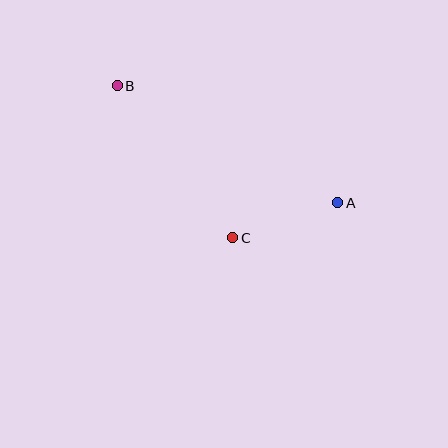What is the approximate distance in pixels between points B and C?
The distance between B and C is approximately 191 pixels.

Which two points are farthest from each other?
Points A and B are farthest from each other.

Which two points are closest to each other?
Points A and C are closest to each other.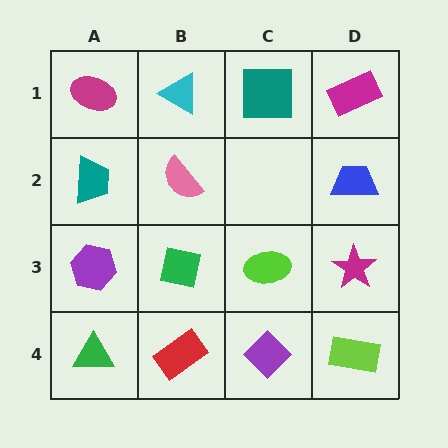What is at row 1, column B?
A cyan triangle.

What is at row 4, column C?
A purple diamond.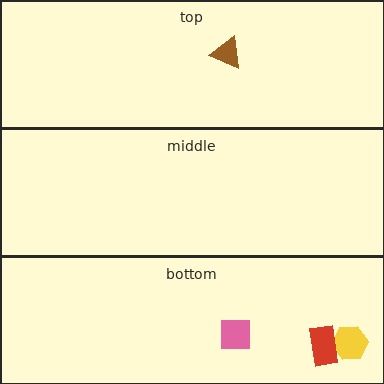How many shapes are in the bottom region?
3.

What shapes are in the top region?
The brown triangle.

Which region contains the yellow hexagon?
The bottom region.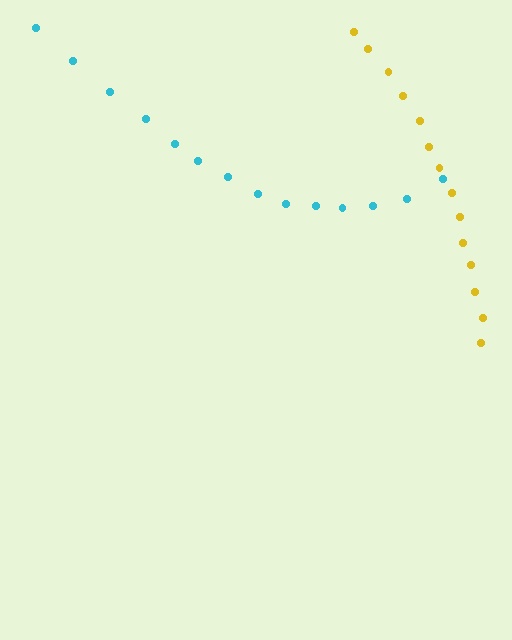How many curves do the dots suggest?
There are 2 distinct paths.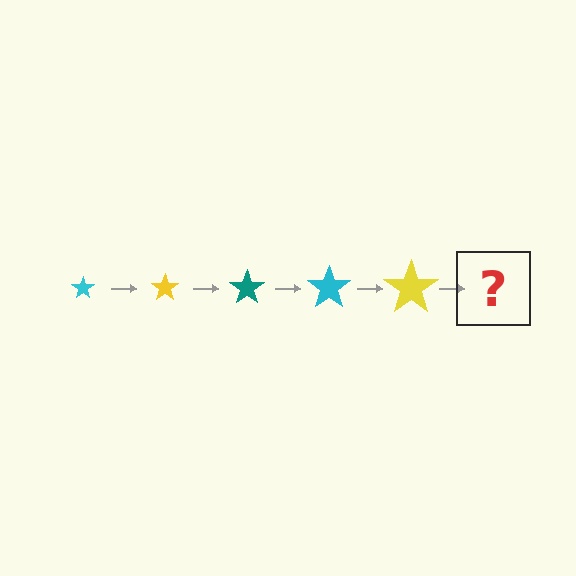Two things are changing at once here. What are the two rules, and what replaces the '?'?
The two rules are that the star grows larger each step and the color cycles through cyan, yellow, and teal. The '?' should be a teal star, larger than the previous one.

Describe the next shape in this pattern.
It should be a teal star, larger than the previous one.